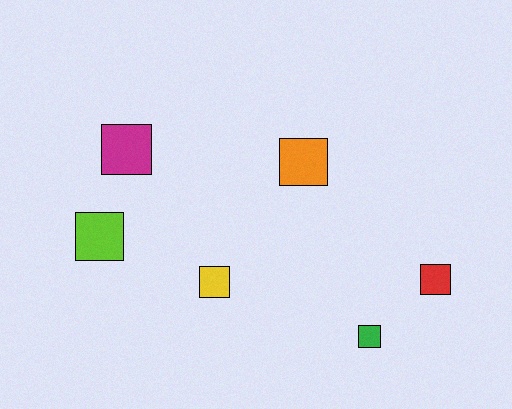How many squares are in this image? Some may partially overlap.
There are 6 squares.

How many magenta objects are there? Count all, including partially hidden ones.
There is 1 magenta object.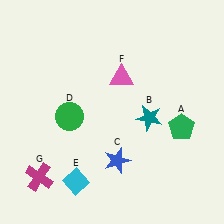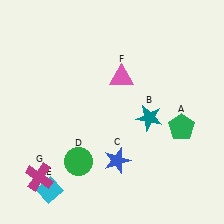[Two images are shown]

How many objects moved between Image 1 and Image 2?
2 objects moved between the two images.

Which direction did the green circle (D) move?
The green circle (D) moved down.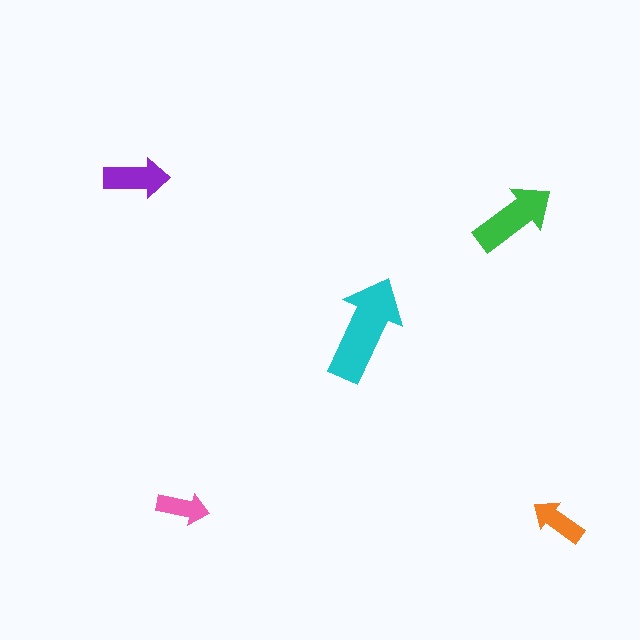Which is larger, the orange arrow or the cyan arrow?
The cyan one.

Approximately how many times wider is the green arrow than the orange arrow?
About 1.5 times wider.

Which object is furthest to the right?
The orange arrow is rightmost.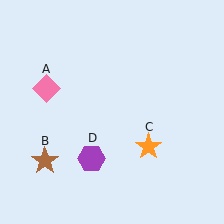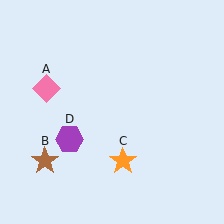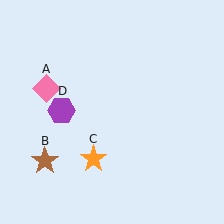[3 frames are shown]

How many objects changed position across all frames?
2 objects changed position: orange star (object C), purple hexagon (object D).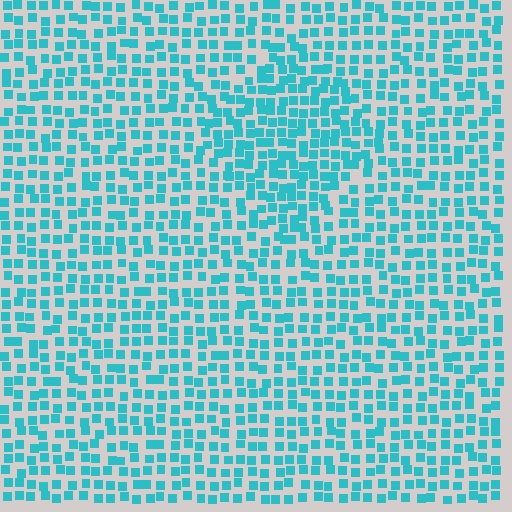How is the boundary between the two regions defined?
The boundary is defined by a change in element density (approximately 1.5x ratio). All elements are the same color, size, and shape.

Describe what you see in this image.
The image contains small cyan elements arranged at two different densities. A diamond-shaped region is visible where the elements are more densely packed than the surrounding area.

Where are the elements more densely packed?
The elements are more densely packed inside the diamond boundary.